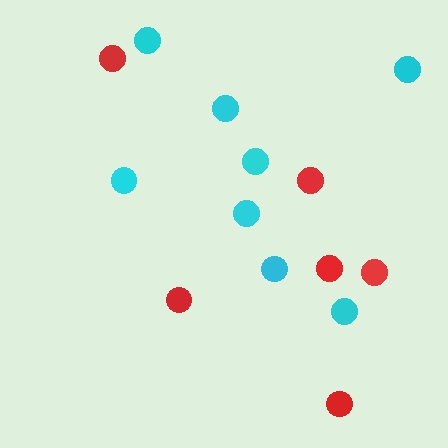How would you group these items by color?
There are 2 groups: one group of red circles (6) and one group of cyan circles (8).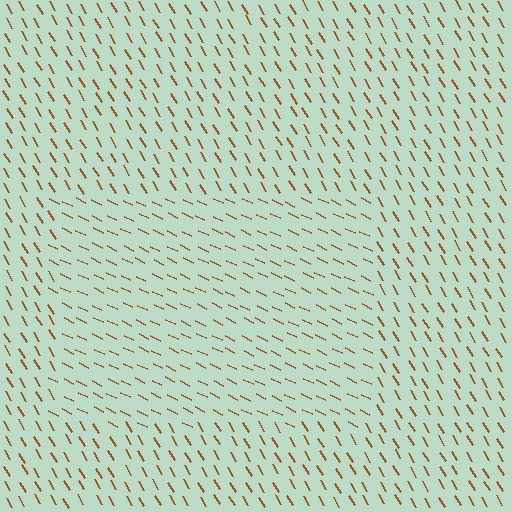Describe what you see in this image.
The image is filled with small brown line segments. A rectangle region in the image has lines oriented differently from the surrounding lines, creating a visible texture boundary.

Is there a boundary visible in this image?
Yes, there is a texture boundary formed by a change in line orientation.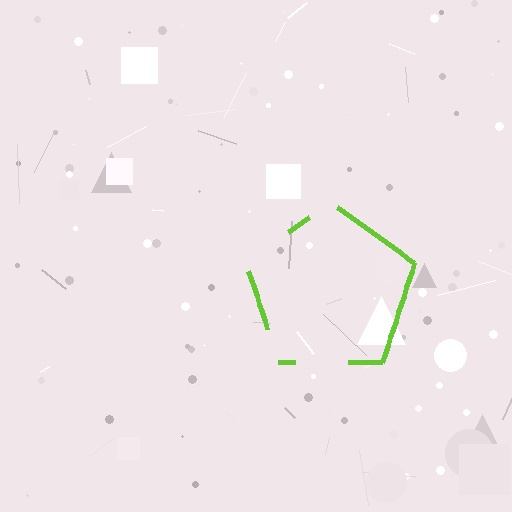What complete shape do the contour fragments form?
The contour fragments form a pentagon.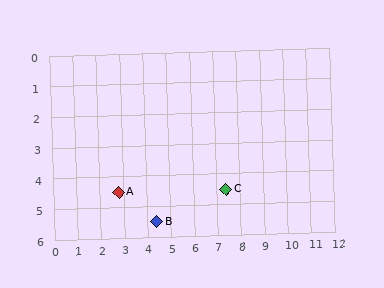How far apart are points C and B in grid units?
Points C and B are about 3.2 grid units apart.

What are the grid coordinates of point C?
Point C is at approximately (7.4, 4.5).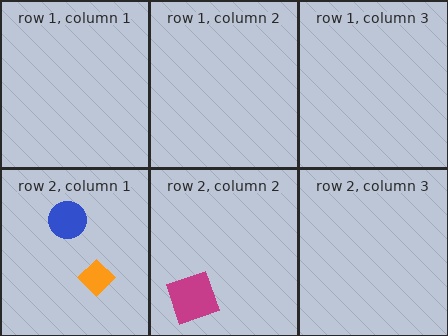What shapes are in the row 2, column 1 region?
The orange diamond, the blue circle.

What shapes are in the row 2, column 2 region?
The magenta square.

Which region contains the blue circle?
The row 2, column 1 region.